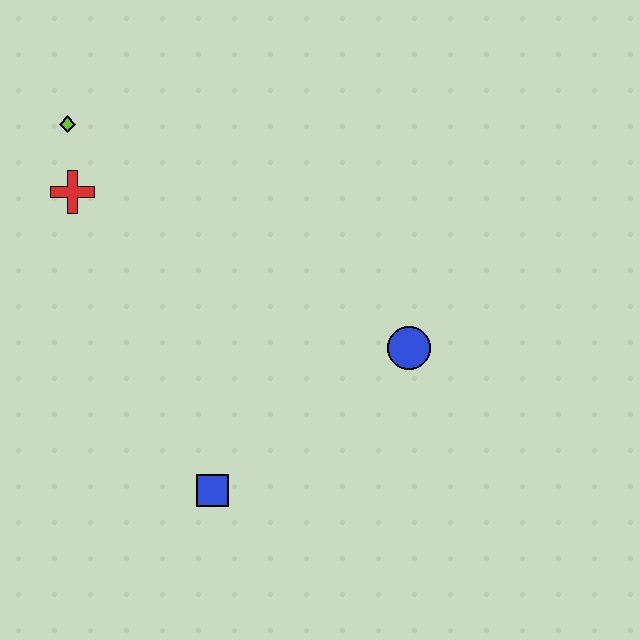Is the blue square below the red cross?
Yes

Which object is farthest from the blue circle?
The lime diamond is farthest from the blue circle.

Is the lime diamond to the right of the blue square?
No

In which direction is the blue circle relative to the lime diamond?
The blue circle is to the right of the lime diamond.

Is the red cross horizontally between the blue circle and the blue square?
No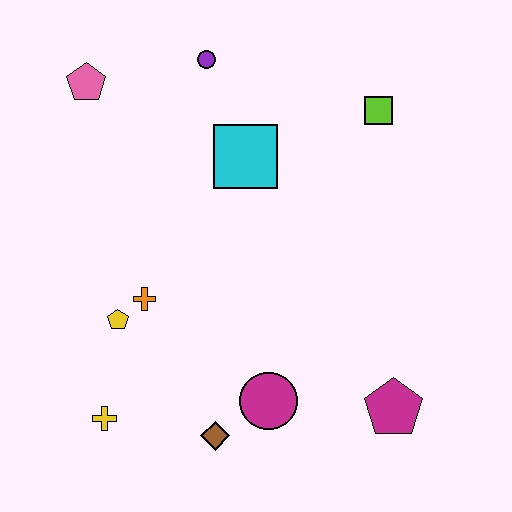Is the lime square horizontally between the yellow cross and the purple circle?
No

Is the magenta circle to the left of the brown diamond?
No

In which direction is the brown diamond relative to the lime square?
The brown diamond is below the lime square.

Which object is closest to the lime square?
The cyan square is closest to the lime square.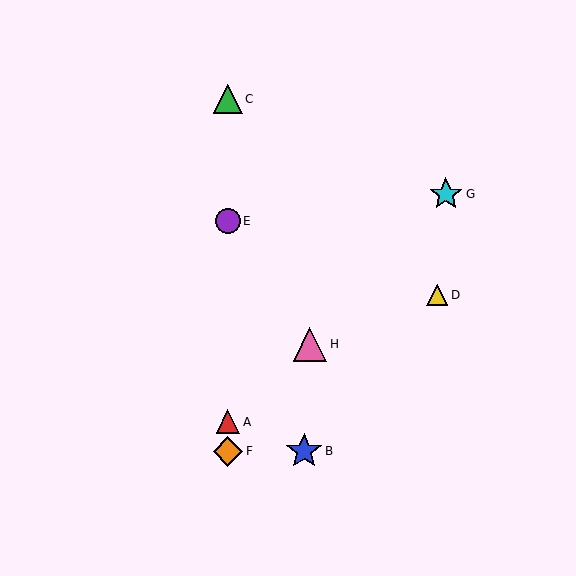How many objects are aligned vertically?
4 objects (A, C, E, F) are aligned vertically.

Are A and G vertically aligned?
No, A is at x≈228 and G is at x≈446.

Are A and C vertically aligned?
Yes, both are at x≈228.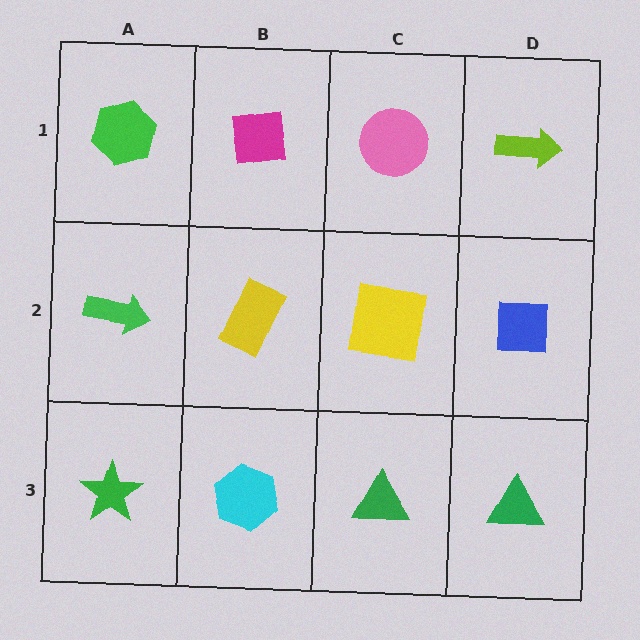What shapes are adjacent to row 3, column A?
A green arrow (row 2, column A), a cyan hexagon (row 3, column B).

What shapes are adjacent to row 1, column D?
A blue square (row 2, column D), a pink circle (row 1, column C).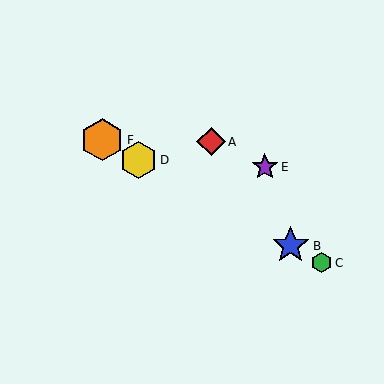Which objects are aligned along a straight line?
Objects B, C, D, F are aligned along a straight line.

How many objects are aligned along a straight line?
4 objects (B, C, D, F) are aligned along a straight line.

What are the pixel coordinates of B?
Object B is at (291, 246).